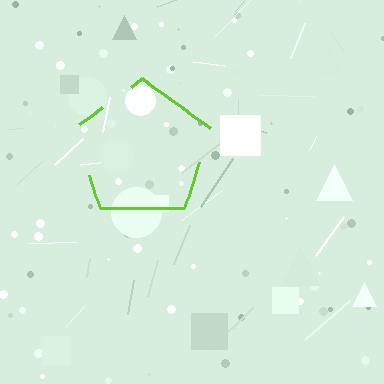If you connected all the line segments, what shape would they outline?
They would outline a pentagon.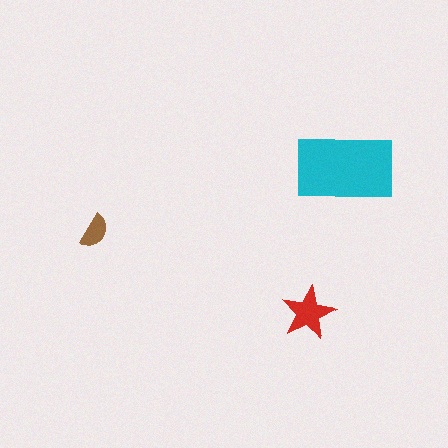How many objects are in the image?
There are 3 objects in the image.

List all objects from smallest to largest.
The brown semicircle, the red star, the cyan rectangle.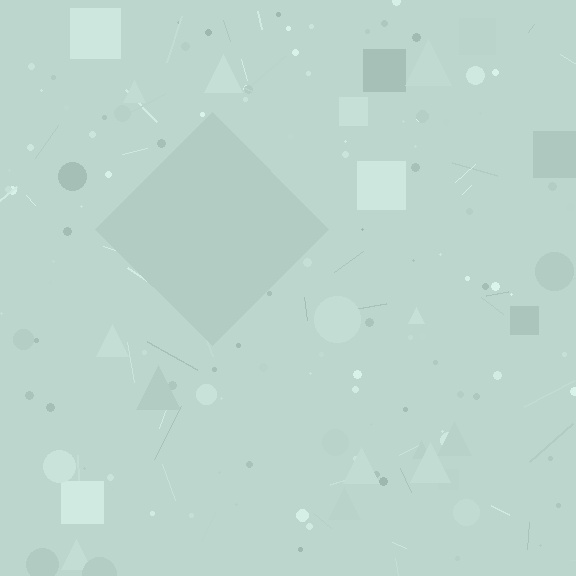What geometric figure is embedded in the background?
A diamond is embedded in the background.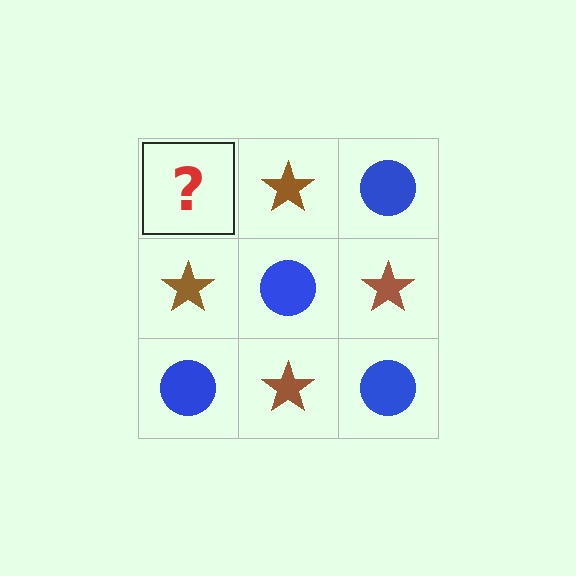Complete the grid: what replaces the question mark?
The question mark should be replaced with a blue circle.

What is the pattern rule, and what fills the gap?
The rule is that it alternates blue circle and brown star in a checkerboard pattern. The gap should be filled with a blue circle.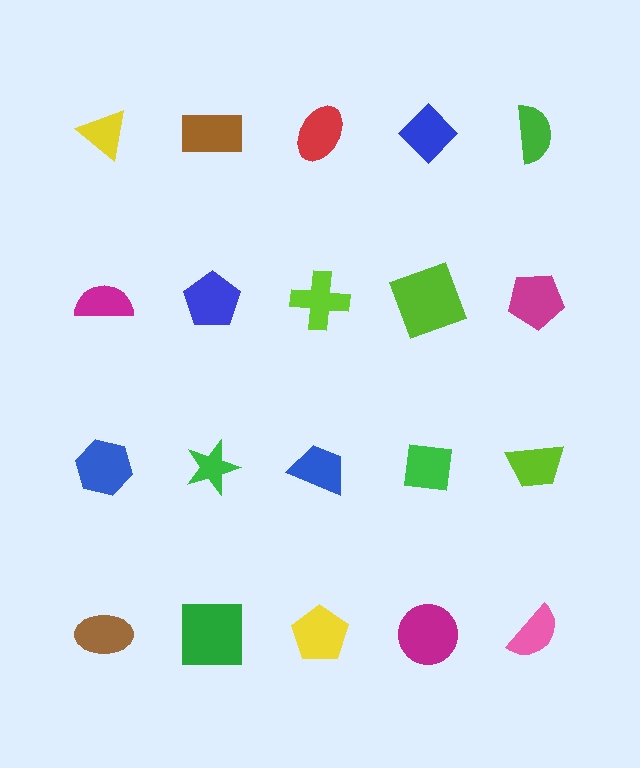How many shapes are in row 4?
5 shapes.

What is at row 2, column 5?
A magenta pentagon.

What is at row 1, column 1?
A yellow triangle.